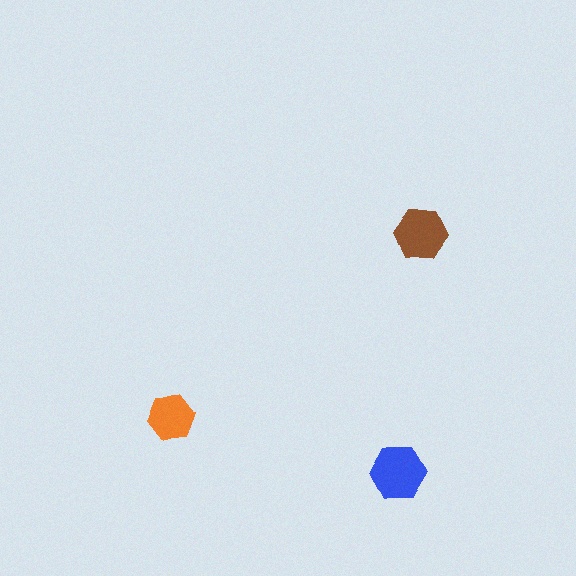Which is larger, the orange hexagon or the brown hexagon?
The brown one.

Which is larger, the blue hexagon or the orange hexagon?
The blue one.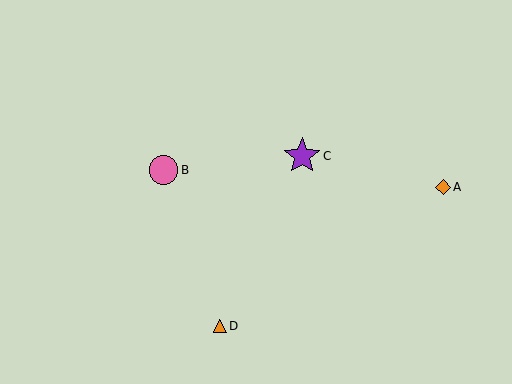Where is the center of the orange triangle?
The center of the orange triangle is at (220, 326).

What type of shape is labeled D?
Shape D is an orange triangle.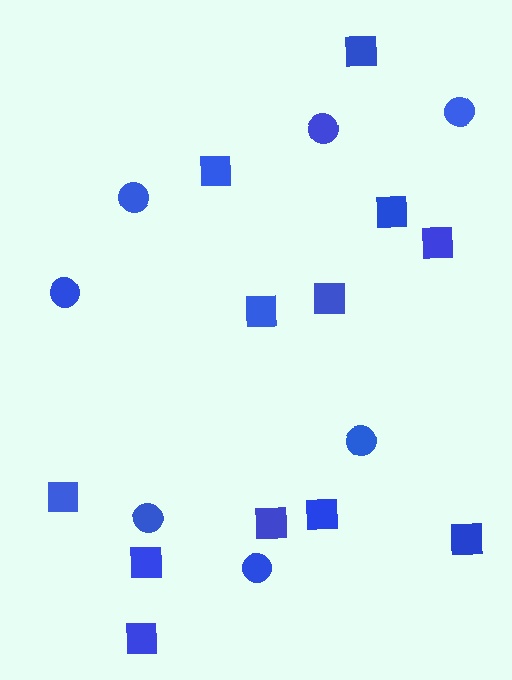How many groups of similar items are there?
There are 2 groups: one group of squares (12) and one group of circles (7).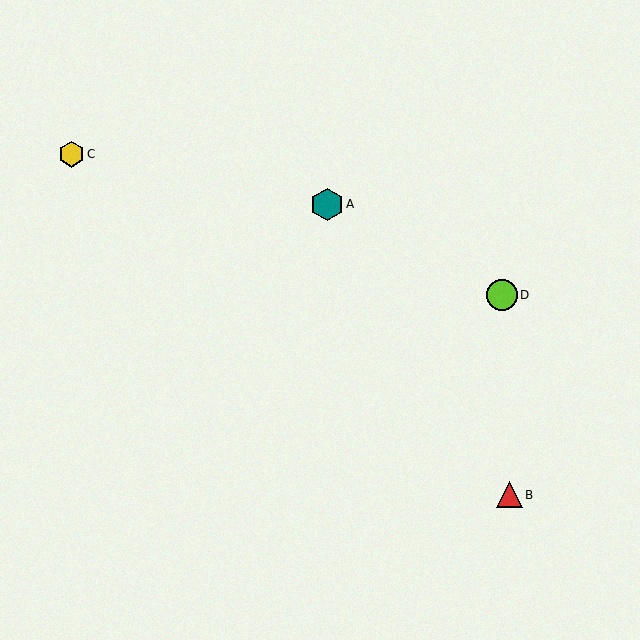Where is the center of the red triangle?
The center of the red triangle is at (509, 495).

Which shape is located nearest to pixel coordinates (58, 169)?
The yellow hexagon (labeled C) at (71, 154) is nearest to that location.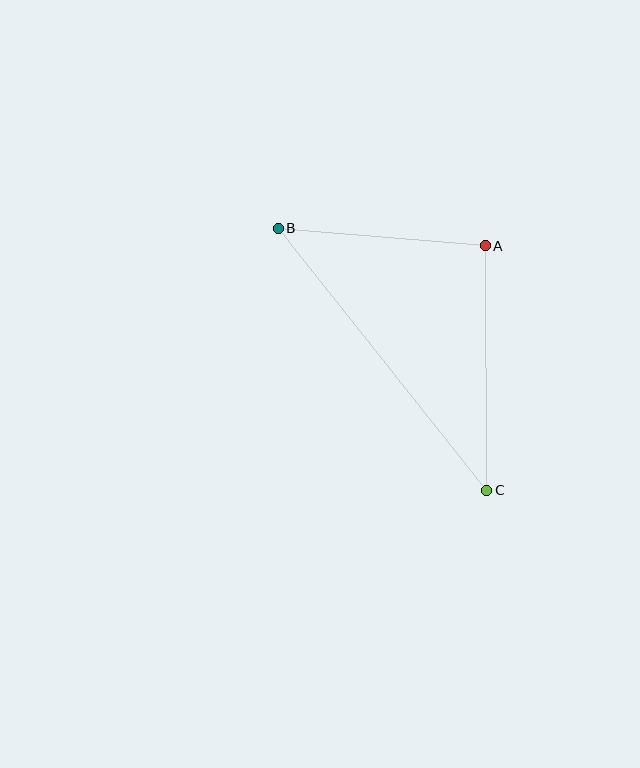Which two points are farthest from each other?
Points B and C are farthest from each other.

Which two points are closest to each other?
Points A and B are closest to each other.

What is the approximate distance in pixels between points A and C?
The distance between A and C is approximately 244 pixels.